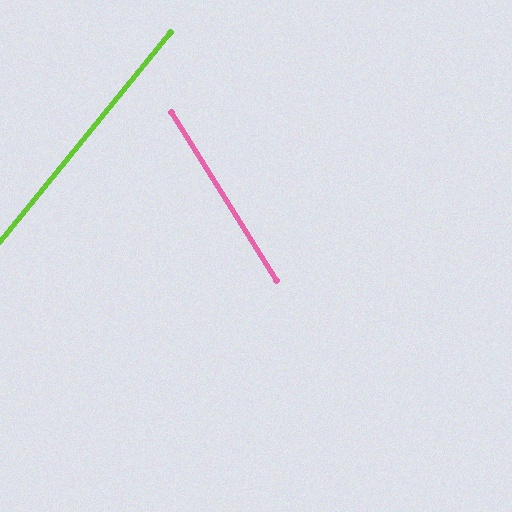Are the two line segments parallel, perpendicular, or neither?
Neither parallel nor perpendicular — they differ by about 71°.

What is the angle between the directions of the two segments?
Approximately 71 degrees.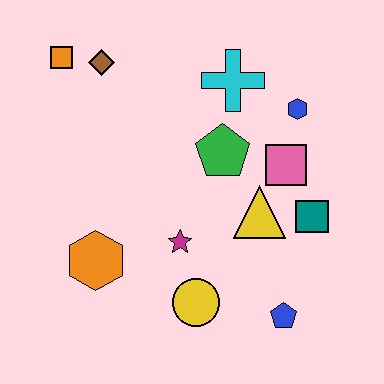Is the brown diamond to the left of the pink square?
Yes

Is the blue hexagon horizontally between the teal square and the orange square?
Yes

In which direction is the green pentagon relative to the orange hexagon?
The green pentagon is to the right of the orange hexagon.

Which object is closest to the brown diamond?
The orange square is closest to the brown diamond.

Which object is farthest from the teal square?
The orange square is farthest from the teal square.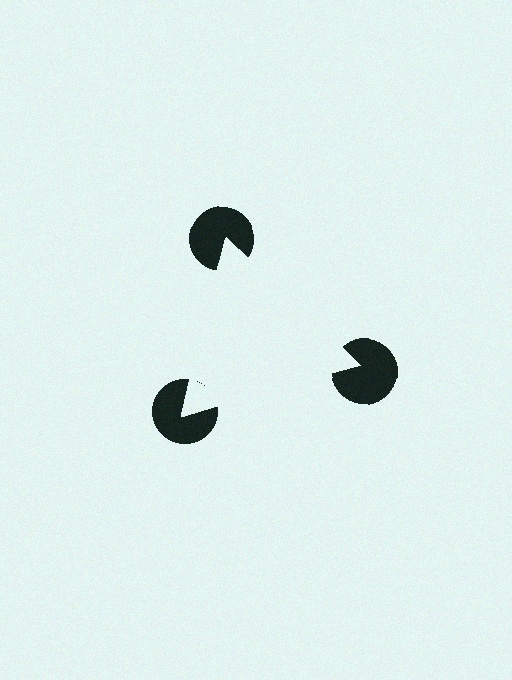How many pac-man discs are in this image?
There are 3 — one at each vertex of the illusory triangle.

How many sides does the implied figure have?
3 sides.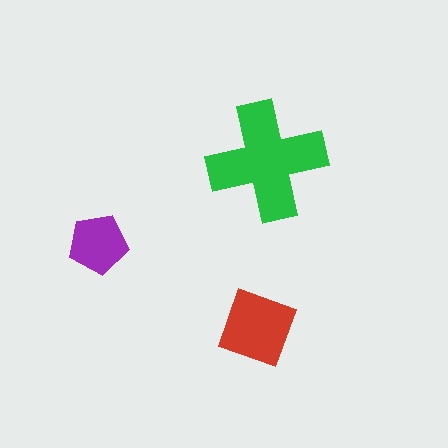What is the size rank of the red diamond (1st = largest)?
2nd.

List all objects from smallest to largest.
The purple pentagon, the red diamond, the green cross.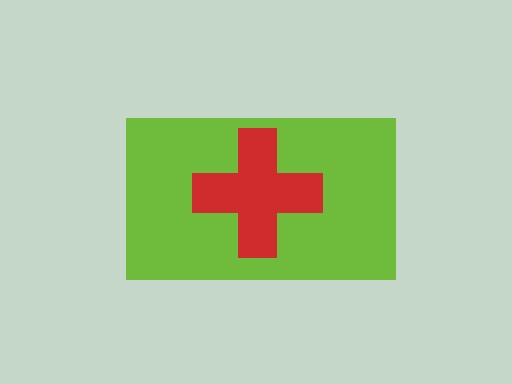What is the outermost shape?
The lime rectangle.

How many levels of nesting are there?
2.